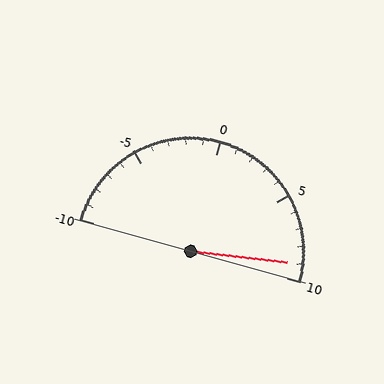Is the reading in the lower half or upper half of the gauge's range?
The reading is in the upper half of the range (-10 to 10).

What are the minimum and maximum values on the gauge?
The gauge ranges from -10 to 10.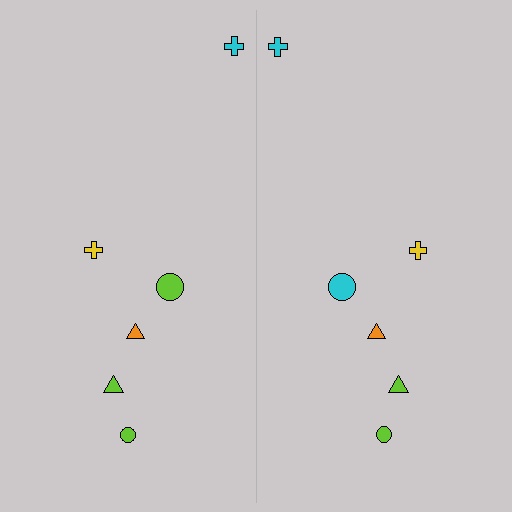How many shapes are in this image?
There are 12 shapes in this image.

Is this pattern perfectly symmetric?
No, the pattern is not perfectly symmetric. The cyan circle on the right side breaks the symmetry — its mirror counterpart is lime.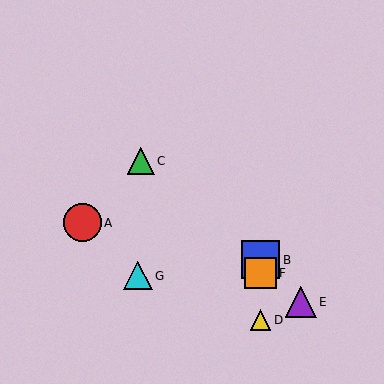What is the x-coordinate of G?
Object G is at x≈138.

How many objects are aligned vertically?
3 objects (B, D, F) are aligned vertically.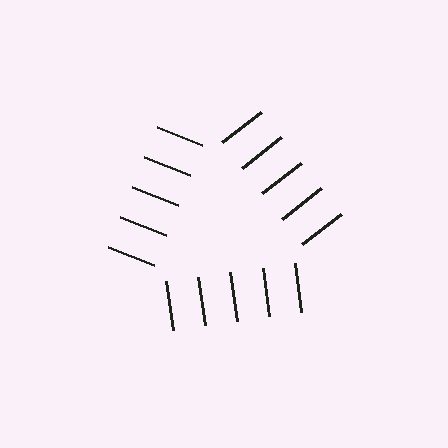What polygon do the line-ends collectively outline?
An illusory triangle — the line segments terminate on its edges but no continuous stroke is drawn.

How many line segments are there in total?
15 — 5 along each of the 3 edges.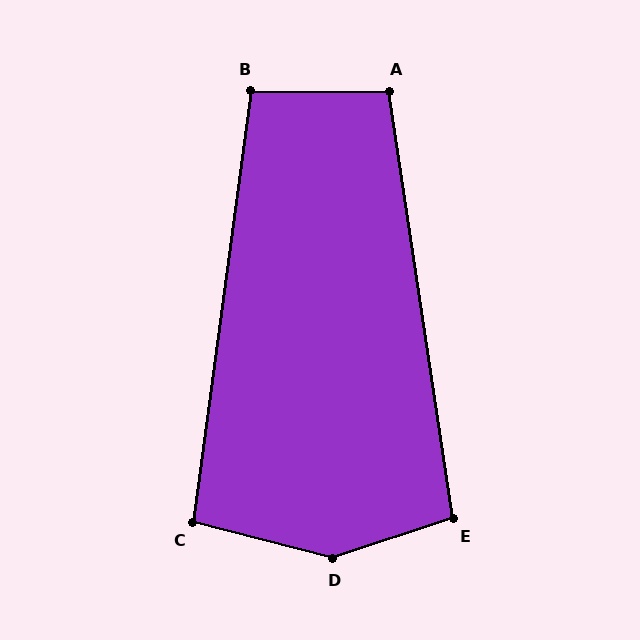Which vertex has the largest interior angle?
D, at approximately 147 degrees.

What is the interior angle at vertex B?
Approximately 98 degrees (obtuse).